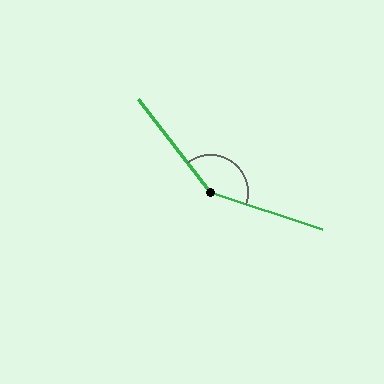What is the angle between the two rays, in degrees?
Approximately 146 degrees.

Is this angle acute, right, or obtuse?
It is obtuse.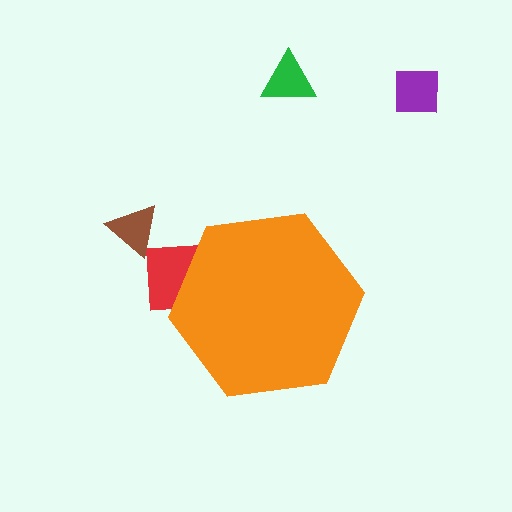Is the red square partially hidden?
Yes, the red square is partially hidden behind the orange hexagon.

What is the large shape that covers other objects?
An orange hexagon.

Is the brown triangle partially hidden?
No, the brown triangle is fully visible.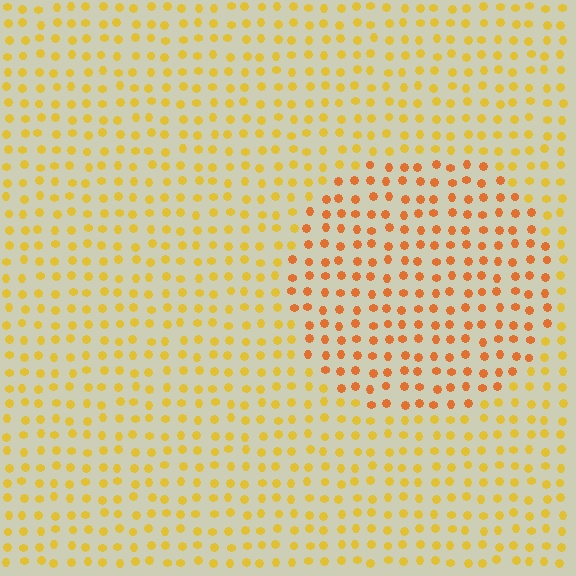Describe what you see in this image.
The image is filled with small yellow elements in a uniform arrangement. A circle-shaped region is visible where the elements are tinted to a slightly different hue, forming a subtle color boundary.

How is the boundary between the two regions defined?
The boundary is defined purely by a slight shift in hue (about 28 degrees). Spacing, size, and orientation are identical on both sides.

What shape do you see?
I see a circle.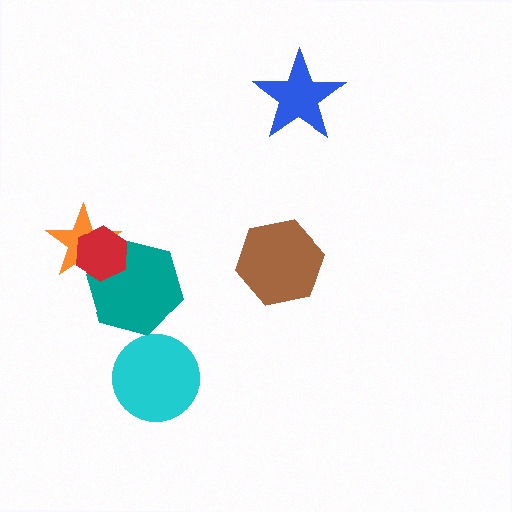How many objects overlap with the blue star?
0 objects overlap with the blue star.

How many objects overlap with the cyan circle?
0 objects overlap with the cyan circle.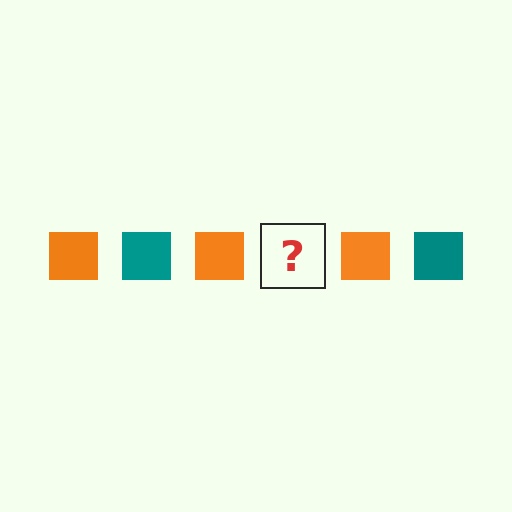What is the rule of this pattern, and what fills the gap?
The rule is that the pattern cycles through orange, teal squares. The gap should be filled with a teal square.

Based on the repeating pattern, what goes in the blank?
The blank should be a teal square.